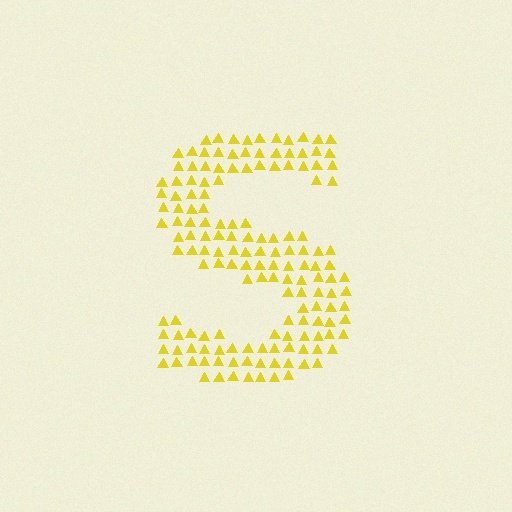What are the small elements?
The small elements are triangles.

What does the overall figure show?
The overall figure shows the letter S.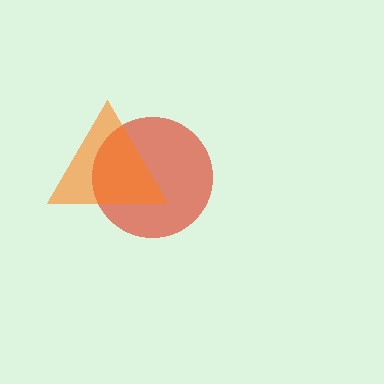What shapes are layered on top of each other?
The layered shapes are: a red circle, an orange triangle.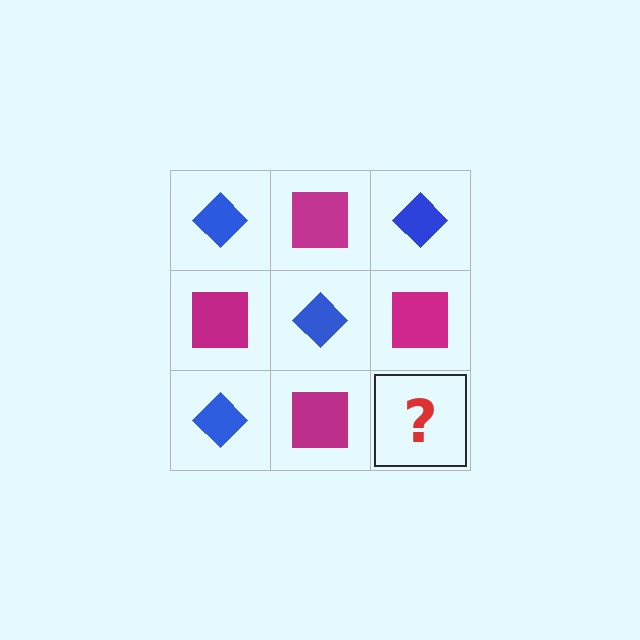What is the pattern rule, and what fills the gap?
The rule is that it alternates blue diamond and magenta square in a checkerboard pattern. The gap should be filled with a blue diamond.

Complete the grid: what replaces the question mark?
The question mark should be replaced with a blue diamond.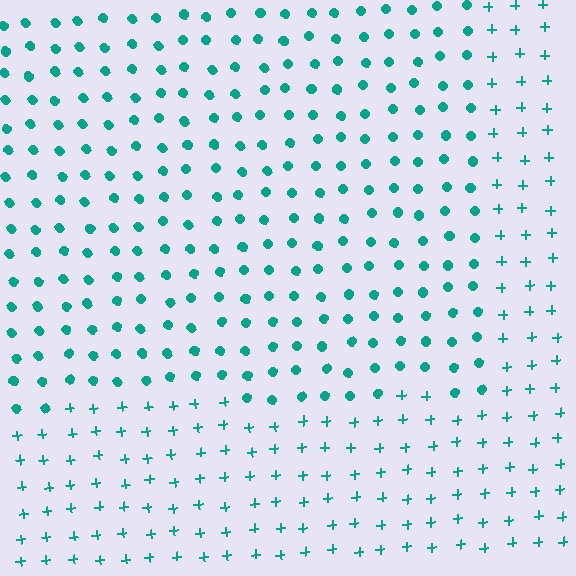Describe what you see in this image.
The image is filled with small teal elements arranged in a uniform grid. A rectangle-shaped region contains circles, while the surrounding area contains plus signs. The boundary is defined purely by the change in element shape.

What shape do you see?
I see a rectangle.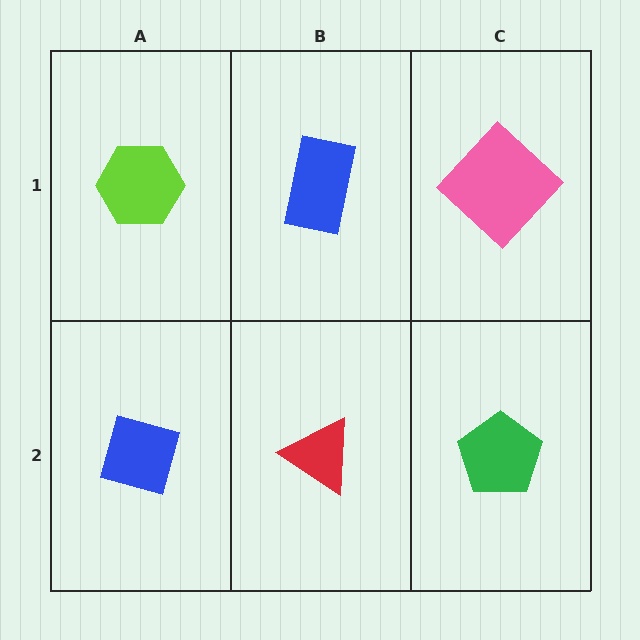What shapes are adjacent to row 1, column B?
A red triangle (row 2, column B), a lime hexagon (row 1, column A), a pink diamond (row 1, column C).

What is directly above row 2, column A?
A lime hexagon.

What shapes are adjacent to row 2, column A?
A lime hexagon (row 1, column A), a red triangle (row 2, column B).